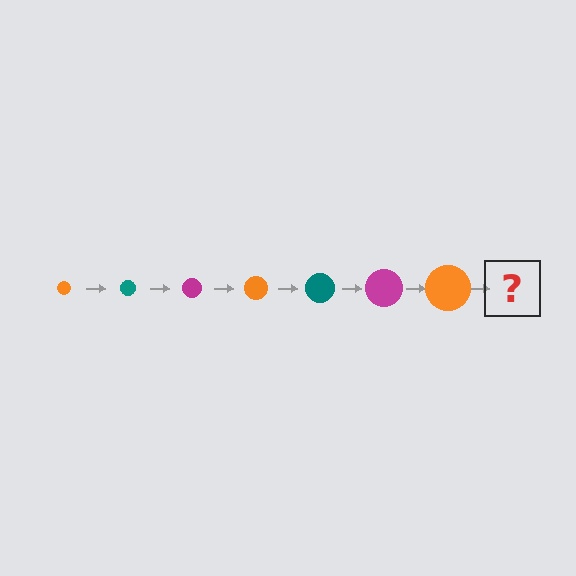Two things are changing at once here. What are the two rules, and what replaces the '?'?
The two rules are that the circle grows larger each step and the color cycles through orange, teal, and magenta. The '?' should be a teal circle, larger than the previous one.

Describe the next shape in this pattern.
It should be a teal circle, larger than the previous one.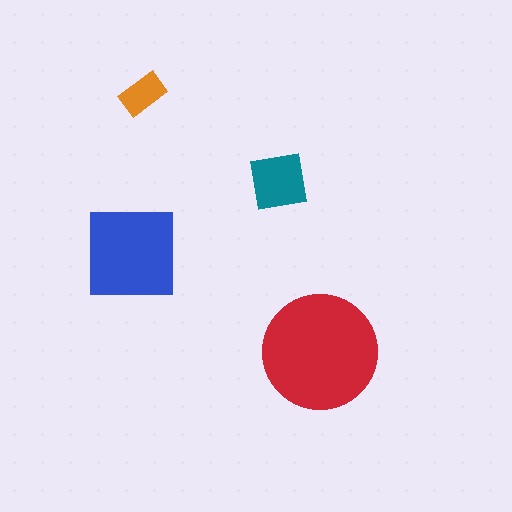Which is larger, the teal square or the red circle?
The red circle.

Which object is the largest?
The red circle.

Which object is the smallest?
The orange rectangle.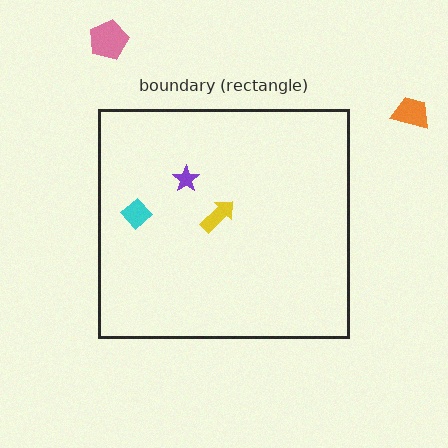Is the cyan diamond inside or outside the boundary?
Inside.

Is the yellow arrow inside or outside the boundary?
Inside.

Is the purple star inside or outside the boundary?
Inside.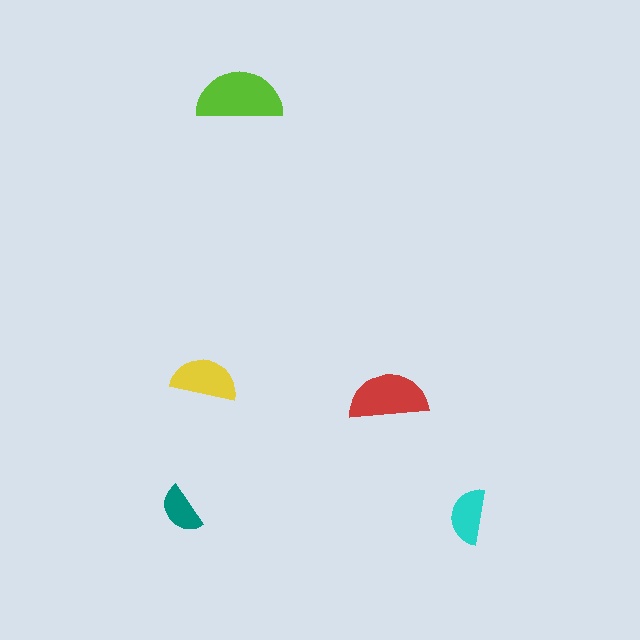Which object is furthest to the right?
The cyan semicircle is rightmost.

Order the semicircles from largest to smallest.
the lime one, the red one, the yellow one, the cyan one, the teal one.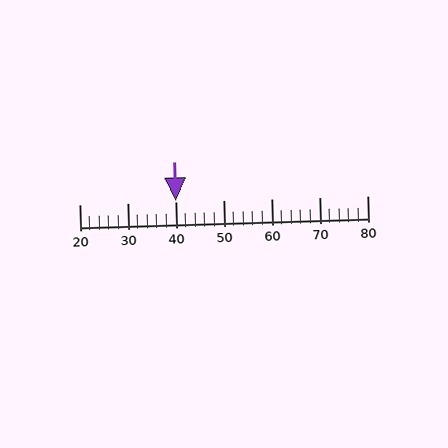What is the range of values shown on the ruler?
The ruler shows values from 20 to 80.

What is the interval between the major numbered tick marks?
The major tick marks are spaced 10 units apart.